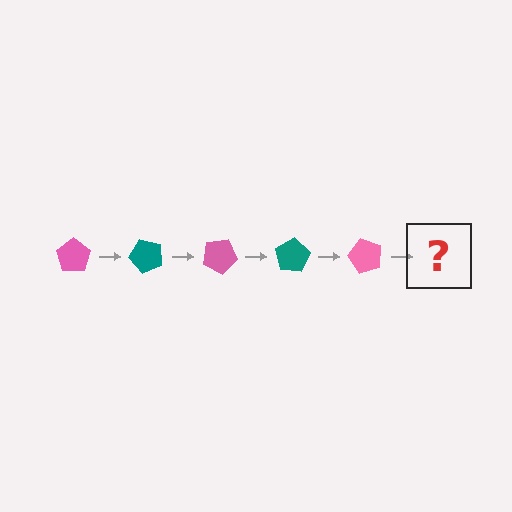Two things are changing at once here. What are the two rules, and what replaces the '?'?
The two rules are that it rotates 50 degrees each step and the color cycles through pink and teal. The '?' should be a teal pentagon, rotated 250 degrees from the start.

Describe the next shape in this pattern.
It should be a teal pentagon, rotated 250 degrees from the start.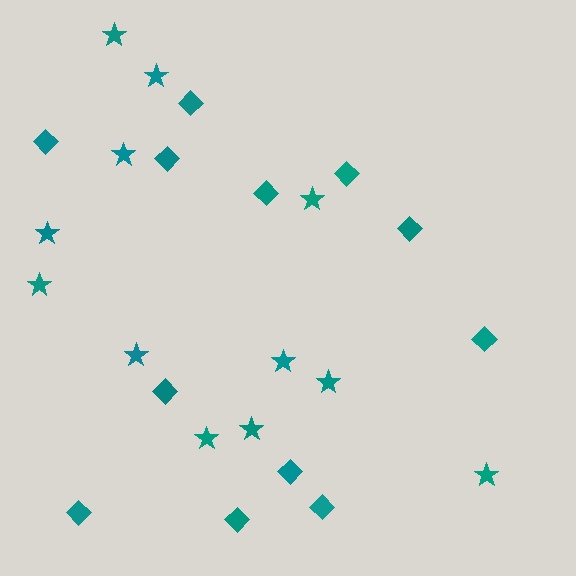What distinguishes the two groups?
There are 2 groups: one group of stars (12) and one group of diamonds (12).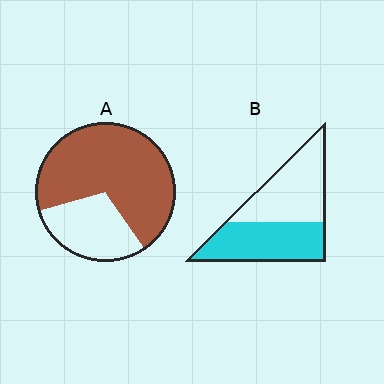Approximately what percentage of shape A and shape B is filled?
A is approximately 70% and B is approximately 50%.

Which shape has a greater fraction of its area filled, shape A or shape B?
Shape A.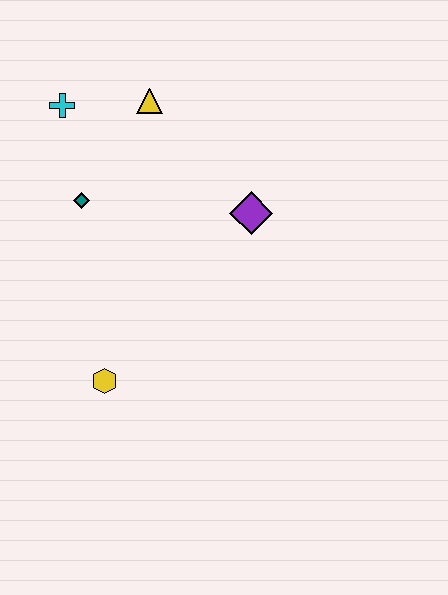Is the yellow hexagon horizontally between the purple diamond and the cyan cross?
Yes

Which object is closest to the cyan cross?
The yellow triangle is closest to the cyan cross.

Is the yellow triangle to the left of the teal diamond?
No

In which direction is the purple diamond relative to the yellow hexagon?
The purple diamond is above the yellow hexagon.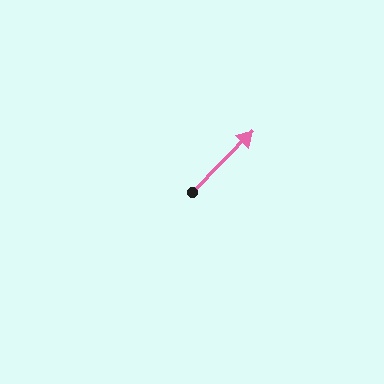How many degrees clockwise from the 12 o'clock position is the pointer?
Approximately 45 degrees.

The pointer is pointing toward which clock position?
Roughly 1 o'clock.